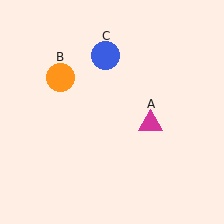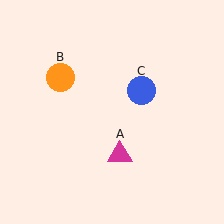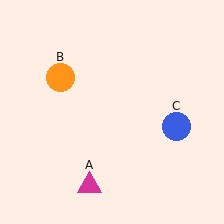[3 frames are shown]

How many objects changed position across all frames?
2 objects changed position: magenta triangle (object A), blue circle (object C).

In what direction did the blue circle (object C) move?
The blue circle (object C) moved down and to the right.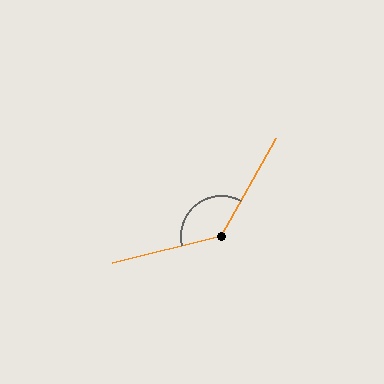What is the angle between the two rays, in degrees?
Approximately 133 degrees.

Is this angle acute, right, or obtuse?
It is obtuse.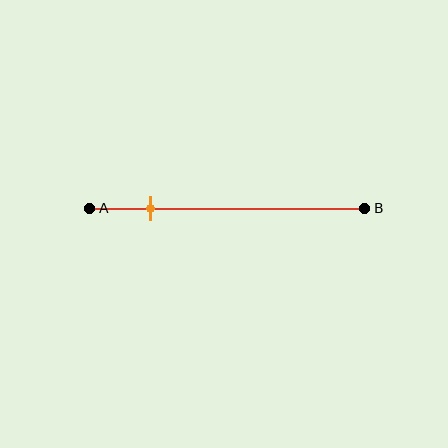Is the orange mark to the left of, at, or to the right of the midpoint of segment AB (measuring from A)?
The orange mark is to the left of the midpoint of segment AB.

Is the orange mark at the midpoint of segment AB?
No, the mark is at about 20% from A, not at the 50% midpoint.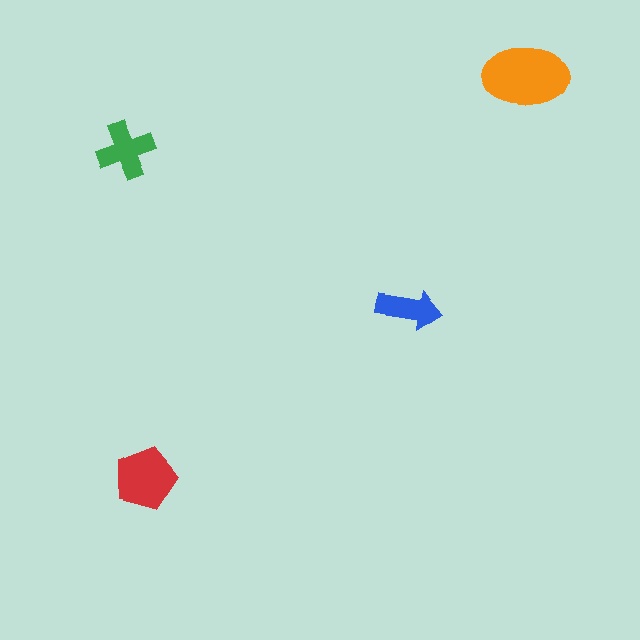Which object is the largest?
The orange ellipse.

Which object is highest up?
The orange ellipse is topmost.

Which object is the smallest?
The blue arrow.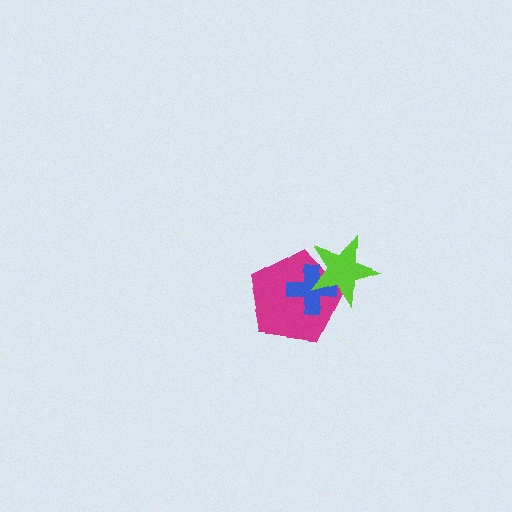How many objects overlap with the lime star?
2 objects overlap with the lime star.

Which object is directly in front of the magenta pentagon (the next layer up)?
The blue cross is directly in front of the magenta pentagon.